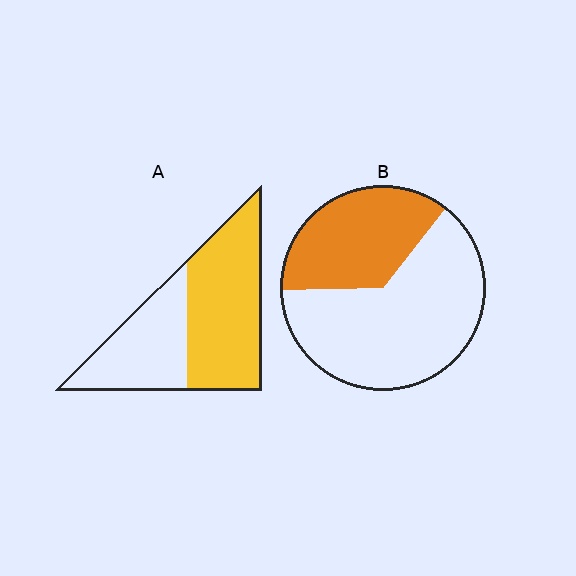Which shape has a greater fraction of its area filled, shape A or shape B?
Shape A.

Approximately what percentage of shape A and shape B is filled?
A is approximately 60% and B is approximately 35%.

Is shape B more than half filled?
No.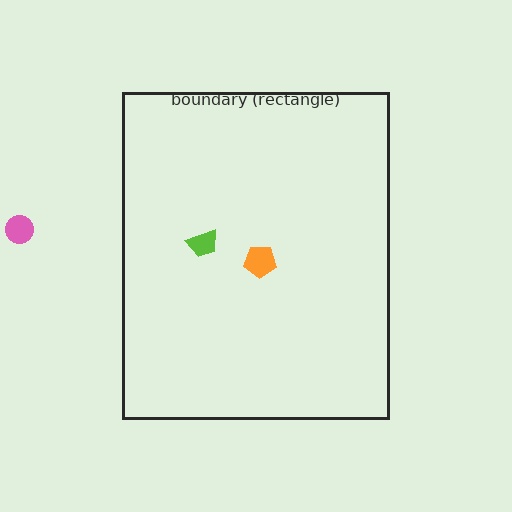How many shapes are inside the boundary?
2 inside, 1 outside.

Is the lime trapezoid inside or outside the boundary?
Inside.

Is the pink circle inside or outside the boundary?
Outside.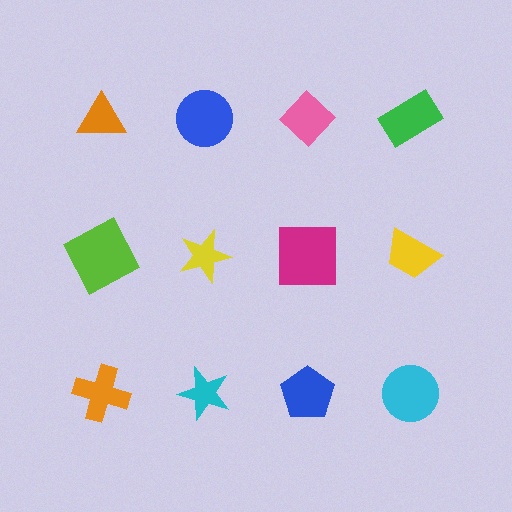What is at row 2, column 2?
A yellow star.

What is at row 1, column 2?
A blue circle.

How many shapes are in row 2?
4 shapes.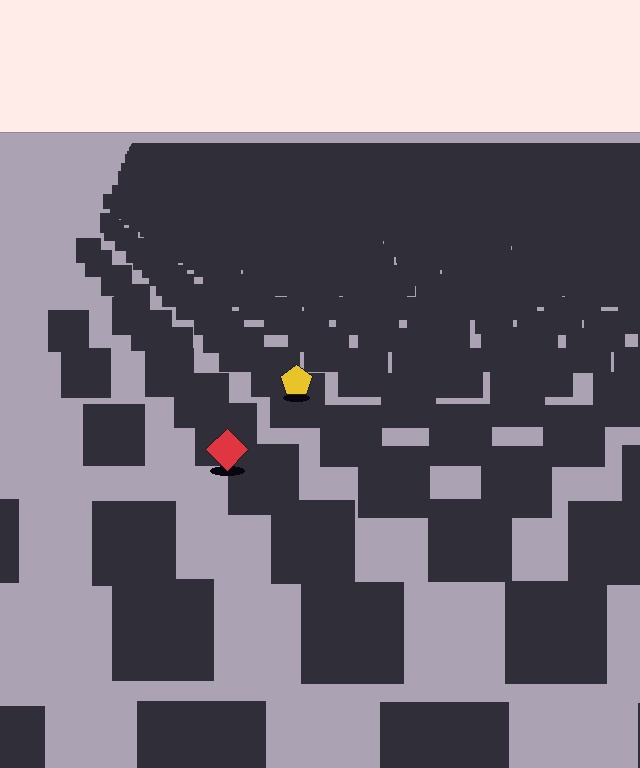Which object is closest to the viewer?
The red diamond is closest. The texture marks near it are larger and more spread out.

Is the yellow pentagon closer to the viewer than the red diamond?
No. The red diamond is closer — you can tell from the texture gradient: the ground texture is coarser near it.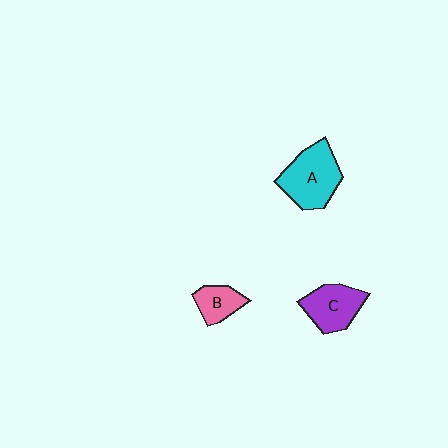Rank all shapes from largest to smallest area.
From largest to smallest: A (cyan), C (purple), B (pink).